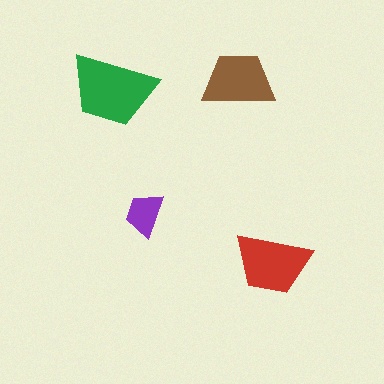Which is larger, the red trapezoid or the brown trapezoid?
The red one.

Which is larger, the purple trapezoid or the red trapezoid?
The red one.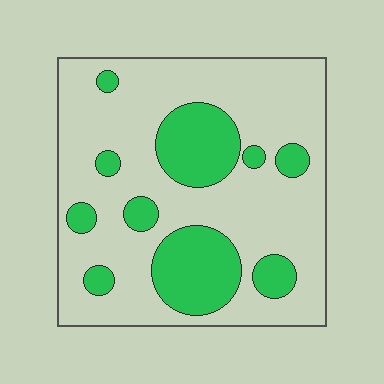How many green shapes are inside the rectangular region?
10.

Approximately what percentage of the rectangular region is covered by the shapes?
Approximately 25%.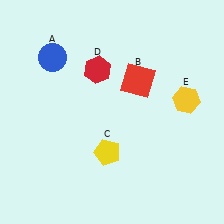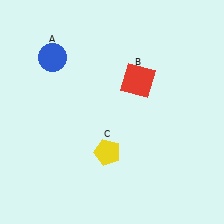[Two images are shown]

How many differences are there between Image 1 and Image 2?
There are 2 differences between the two images.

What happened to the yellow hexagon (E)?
The yellow hexagon (E) was removed in Image 2. It was in the top-right area of Image 1.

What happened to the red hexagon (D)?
The red hexagon (D) was removed in Image 2. It was in the top-left area of Image 1.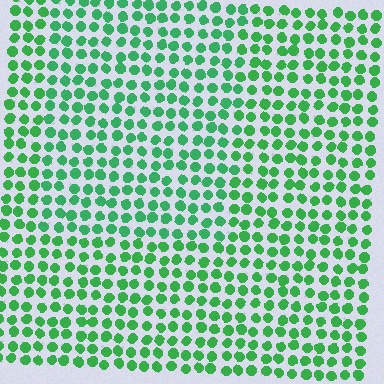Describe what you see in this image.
The image is filled with small green elements in a uniform arrangement. A rectangle-shaped region is visible where the elements are tinted to a slightly different hue, forming a subtle color boundary.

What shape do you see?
I see a rectangle.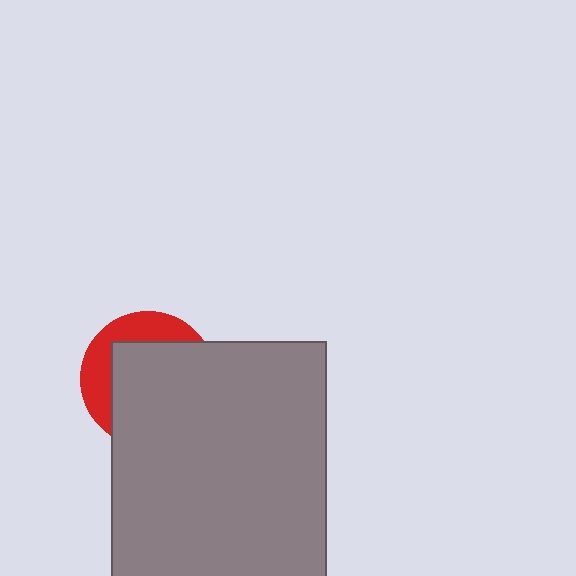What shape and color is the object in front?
The object in front is a gray rectangle.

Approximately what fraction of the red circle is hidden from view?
Roughly 67% of the red circle is hidden behind the gray rectangle.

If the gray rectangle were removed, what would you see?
You would see the complete red circle.